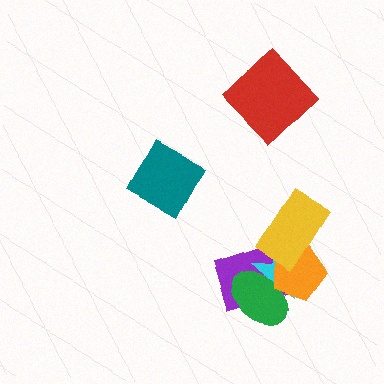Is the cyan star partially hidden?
Yes, it is partially covered by another shape.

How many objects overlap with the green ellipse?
3 objects overlap with the green ellipse.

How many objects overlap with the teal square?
0 objects overlap with the teal square.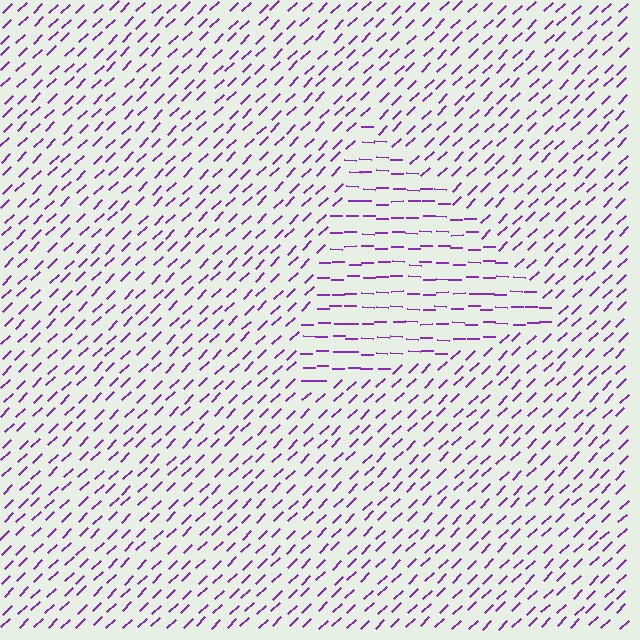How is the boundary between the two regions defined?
The boundary is defined purely by a change in line orientation (approximately 45 degrees difference). All lines are the same color and thickness.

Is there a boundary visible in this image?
Yes, there is a texture boundary formed by a change in line orientation.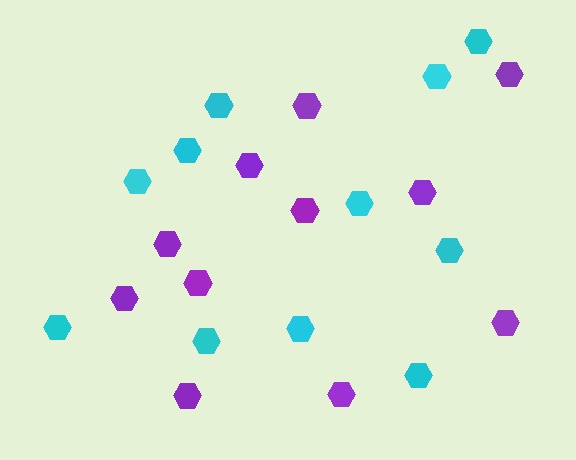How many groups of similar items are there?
There are 2 groups: one group of purple hexagons (11) and one group of cyan hexagons (11).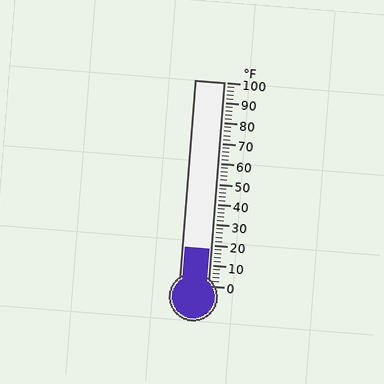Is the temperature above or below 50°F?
The temperature is below 50°F.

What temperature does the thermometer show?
The thermometer shows approximately 18°F.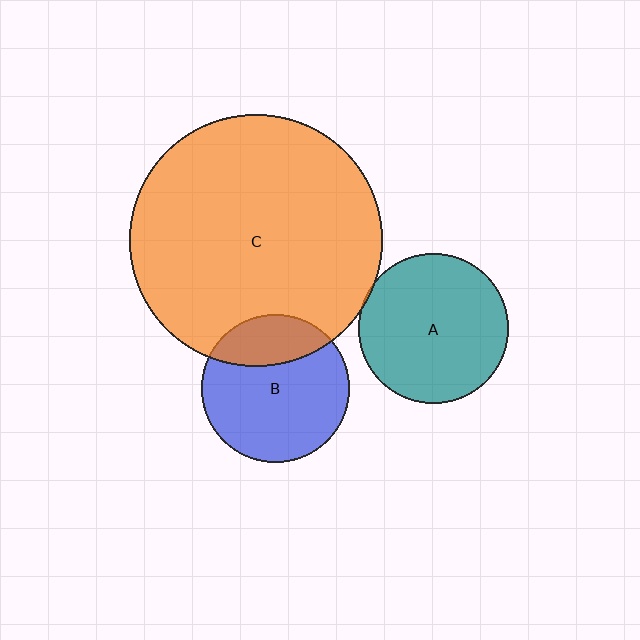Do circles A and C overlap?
Yes.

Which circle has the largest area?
Circle C (orange).